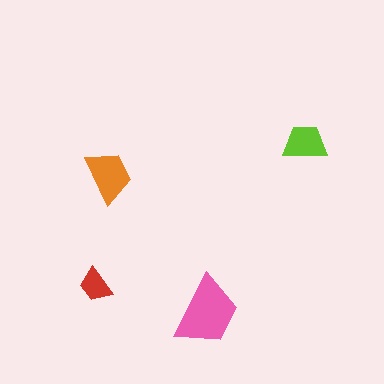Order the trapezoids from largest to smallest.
the pink one, the orange one, the lime one, the red one.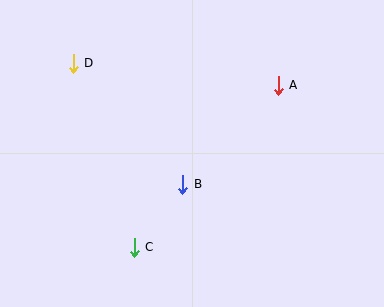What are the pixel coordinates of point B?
Point B is at (183, 184).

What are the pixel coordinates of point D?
Point D is at (73, 63).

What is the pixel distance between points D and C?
The distance between D and C is 194 pixels.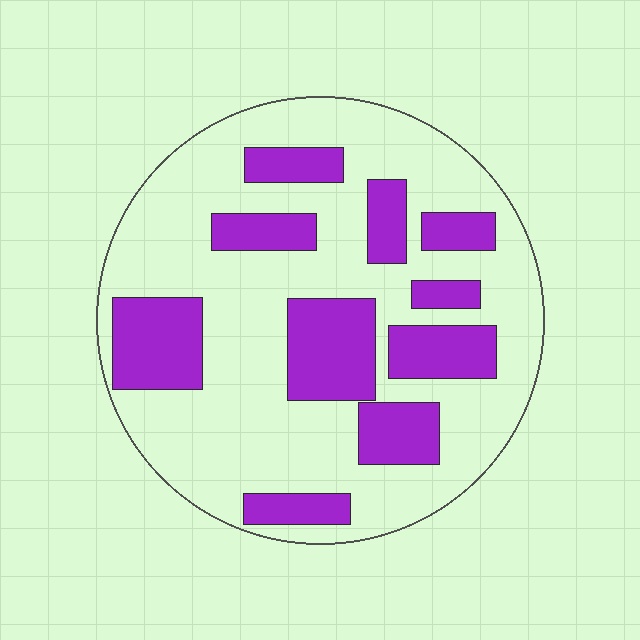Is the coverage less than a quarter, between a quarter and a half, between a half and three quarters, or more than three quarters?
Between a quarter and a half.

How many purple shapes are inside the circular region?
10.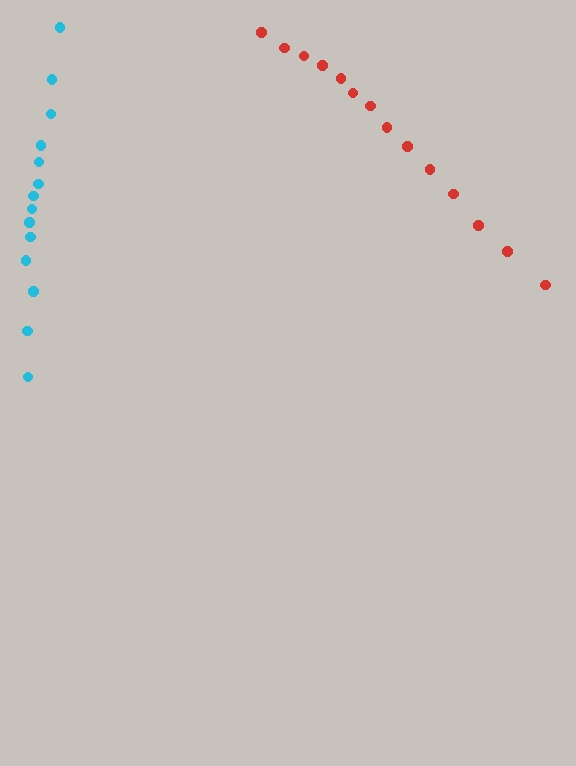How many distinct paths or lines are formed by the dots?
There are 2 distinct paths.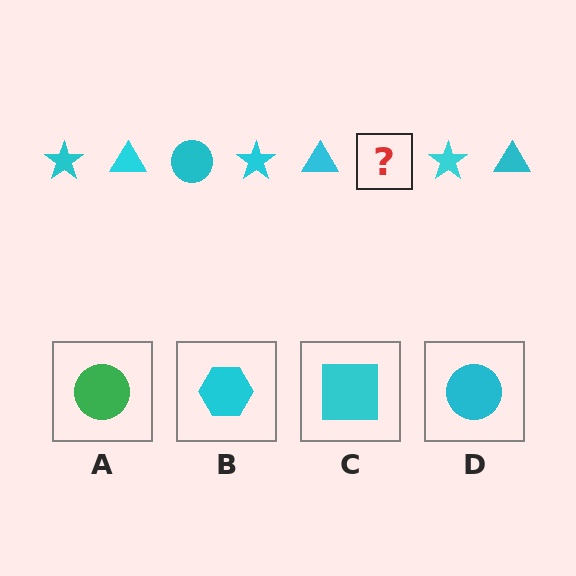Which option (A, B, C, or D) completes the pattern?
D.